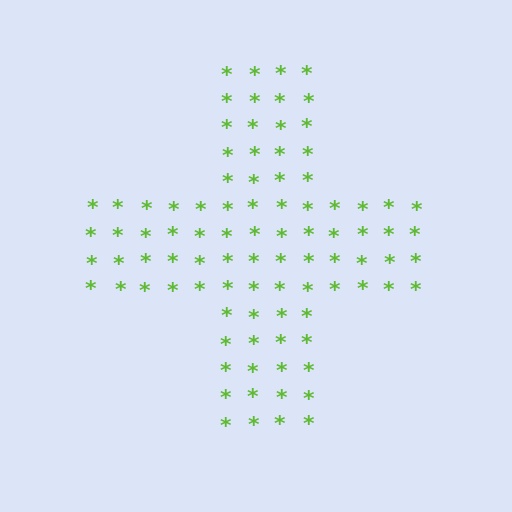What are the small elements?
The small elements are asterisks.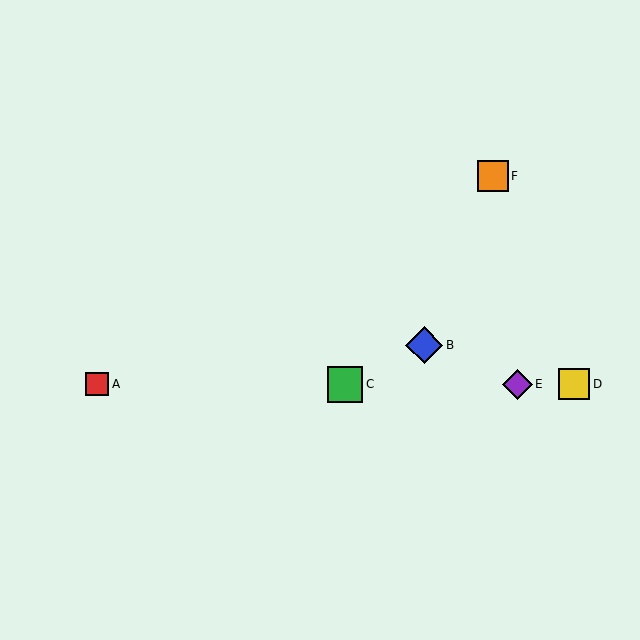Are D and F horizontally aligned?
No, D is at y≈384 and F is at y≈176.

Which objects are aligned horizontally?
Objects A, C, D, E are aligned horizontally.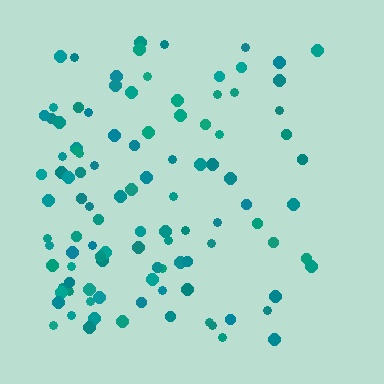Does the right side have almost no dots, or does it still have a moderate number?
Still a moderate number, just noticeably fewer than the left.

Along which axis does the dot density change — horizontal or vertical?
Horizontal.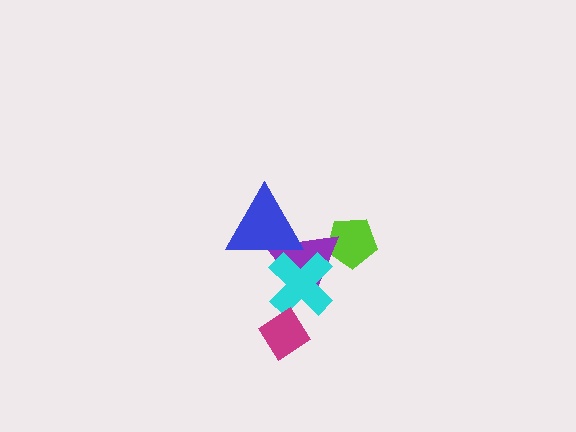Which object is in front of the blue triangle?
The cyan cross is in front of the blue triangle.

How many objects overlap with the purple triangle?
3 objects overlap with the purple triangle.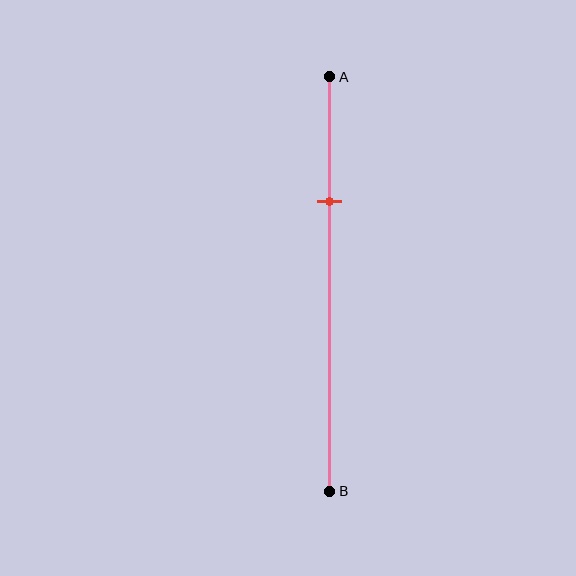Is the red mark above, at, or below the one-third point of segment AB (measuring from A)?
The red mark is above the one-third point of segment AB.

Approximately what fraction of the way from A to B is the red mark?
The red mark is approximately 30% of the way from A to B.